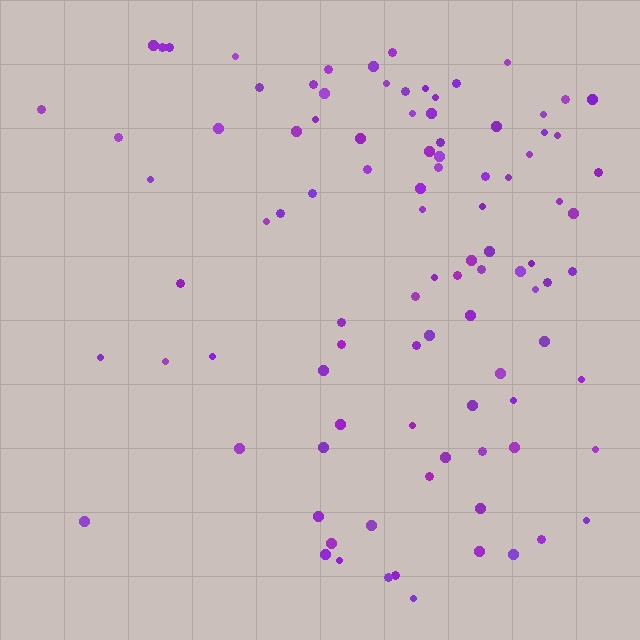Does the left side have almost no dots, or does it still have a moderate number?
Still a moderate number, just noticeably fewer than the right.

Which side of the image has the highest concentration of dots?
The right.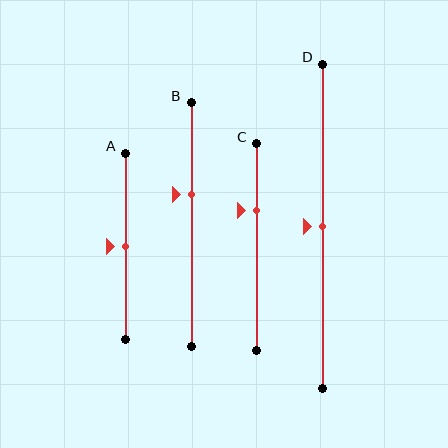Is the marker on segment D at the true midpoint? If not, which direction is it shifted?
Yes, the marker on segment D is at the true midpoint.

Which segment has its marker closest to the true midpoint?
Segment A has its marker closest to the true midpoint.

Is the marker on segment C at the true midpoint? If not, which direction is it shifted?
No, the marker on segment C is shifted upward by about 17% of the segment length.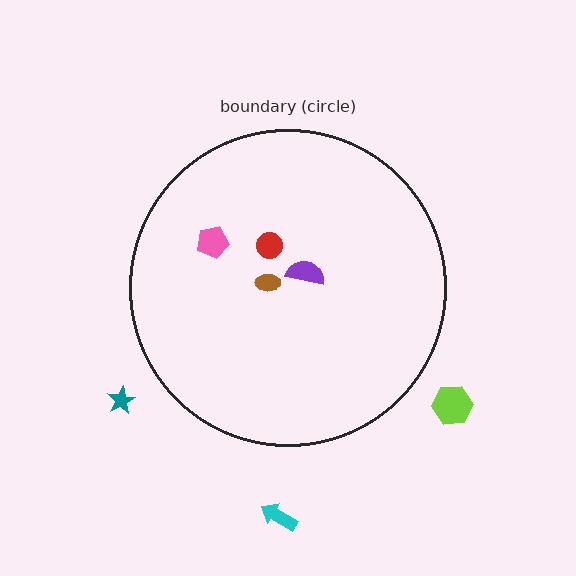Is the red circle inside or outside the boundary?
Inside.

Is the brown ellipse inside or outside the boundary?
Inside.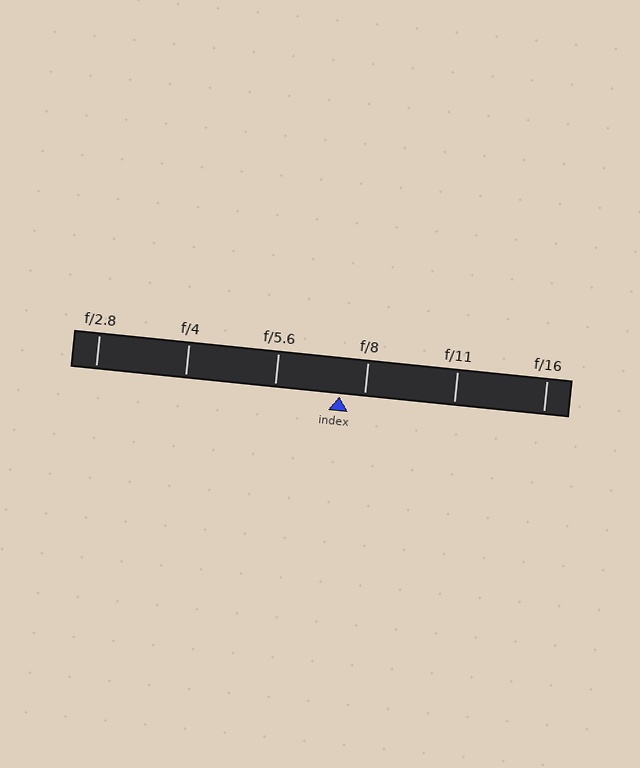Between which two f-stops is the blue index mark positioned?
The index mark is between f/5.6 and f/8.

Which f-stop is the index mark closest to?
The index mark is closest to f/8.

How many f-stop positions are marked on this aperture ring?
There are 6 f-stop positions marked.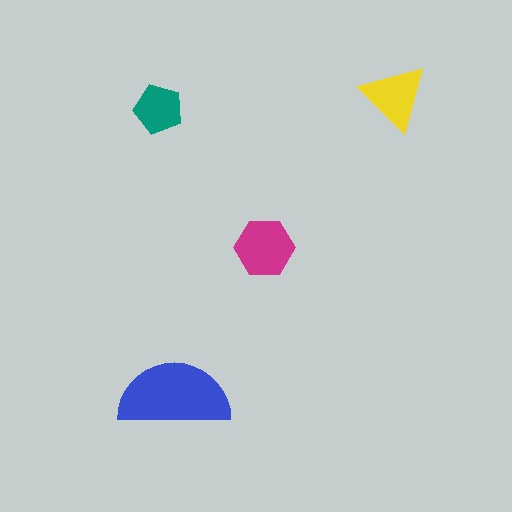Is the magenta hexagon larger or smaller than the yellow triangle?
Larger.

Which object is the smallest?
The teal pentagon.